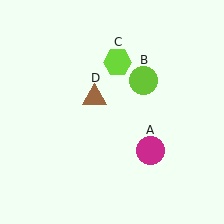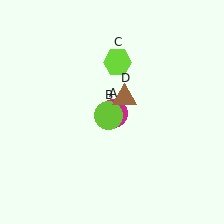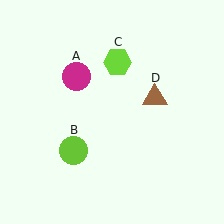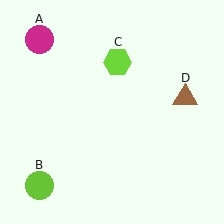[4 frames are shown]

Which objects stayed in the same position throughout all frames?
Lime hexagon (object C) remained stationary.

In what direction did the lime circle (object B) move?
The lime circle (object B) moved down and to the left.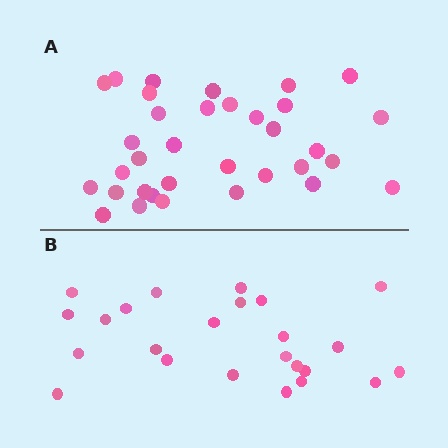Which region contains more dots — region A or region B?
Region A (the top region) has more dots.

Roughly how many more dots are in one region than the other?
Region A has roughly 10 or so more dots than region B.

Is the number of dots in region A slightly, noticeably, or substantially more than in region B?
Region A has noticeably more, but not dramatically so. The ratio is roughly 1.4 to 1.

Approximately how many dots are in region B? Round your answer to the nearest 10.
About 20 dots. (The exact count is 24, which rounds to 20.)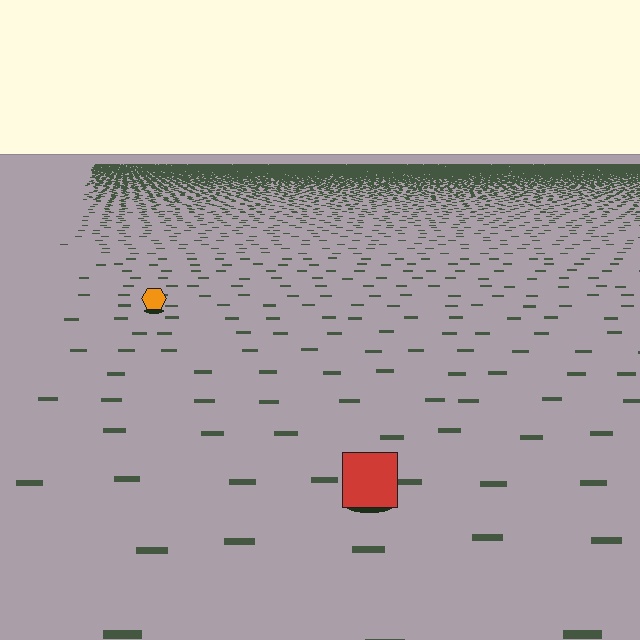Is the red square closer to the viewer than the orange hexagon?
Yes. The red square is closer — you can tell from the texture gradient: the ground texture is coarser near it.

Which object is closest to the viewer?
The red square is closest. The texture marks near it are larger and more spread out.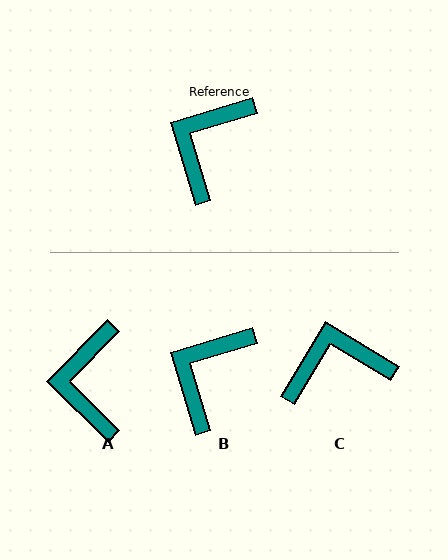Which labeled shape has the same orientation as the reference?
B.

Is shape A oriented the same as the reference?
No, it is off by about 29 degrees.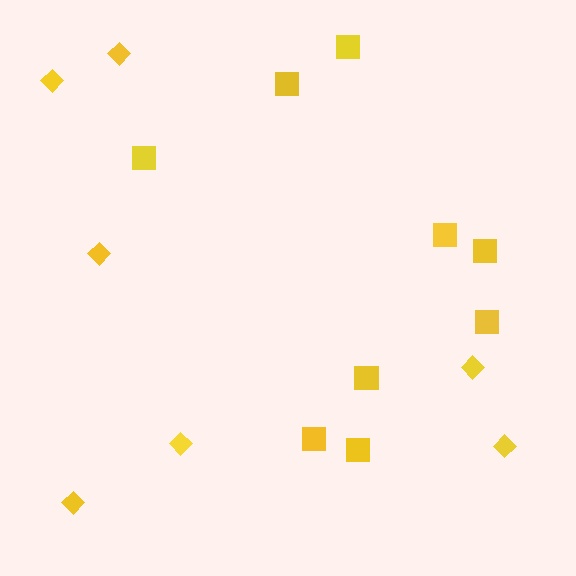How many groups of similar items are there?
There are 2 groups: one group of diamonds (7) and one group of squares (9).